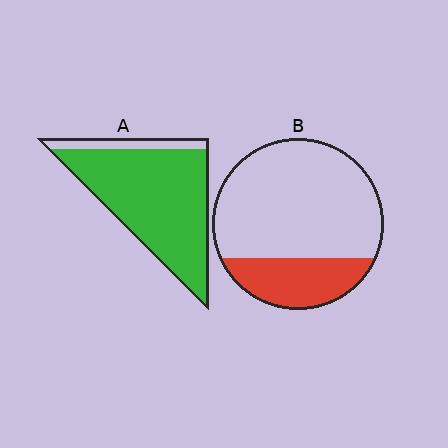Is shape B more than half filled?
No.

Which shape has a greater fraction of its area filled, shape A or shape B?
Shape A.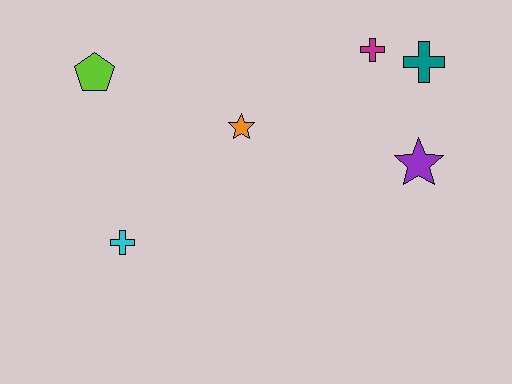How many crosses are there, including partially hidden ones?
There are 3 crosses.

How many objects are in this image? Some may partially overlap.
There are 6 objects.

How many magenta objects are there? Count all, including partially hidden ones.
There is 1 magenta object.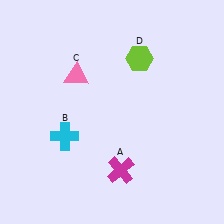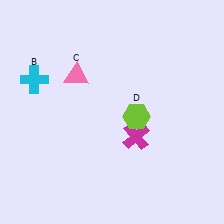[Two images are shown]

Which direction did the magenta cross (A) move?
The magenta cross (A) moved up.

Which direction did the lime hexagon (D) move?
The lime hexagon (D) moved down.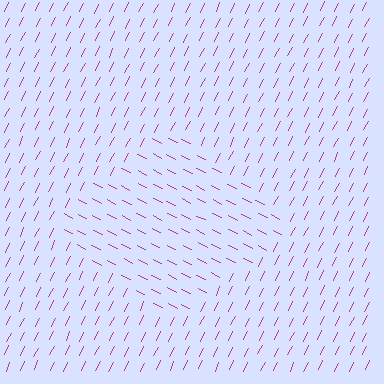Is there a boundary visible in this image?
Yes, there is a texture boundary formed by a change in line orientation.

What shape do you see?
I see a diamond.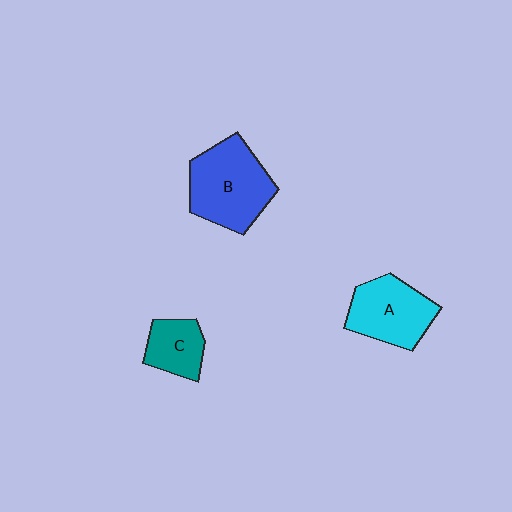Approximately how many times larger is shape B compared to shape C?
Approximately 2.0 times.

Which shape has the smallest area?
Shape C (teal).